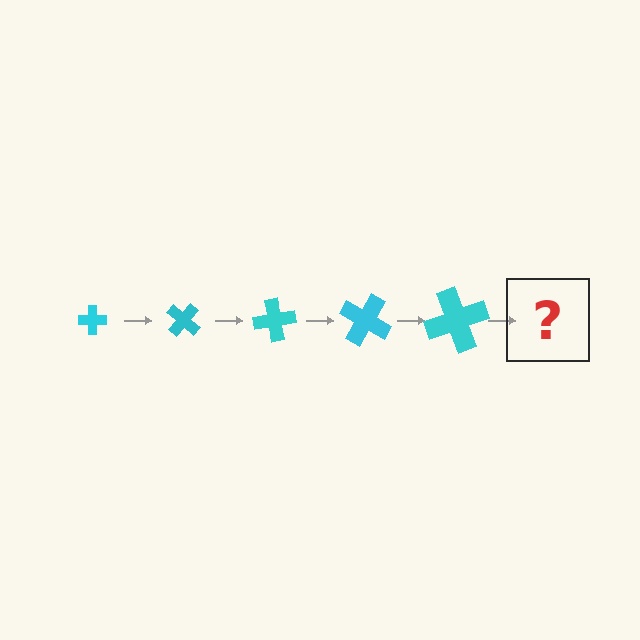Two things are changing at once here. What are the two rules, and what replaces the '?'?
The two rules are that the cross grows larger each step and it rotates 40 degrees each step. The '?' should be a cross, larger than the previous one and rotated 200 degrees from the start.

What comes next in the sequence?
The next element should be a cross, larger than the previous one and rotated 200 degrees from the start.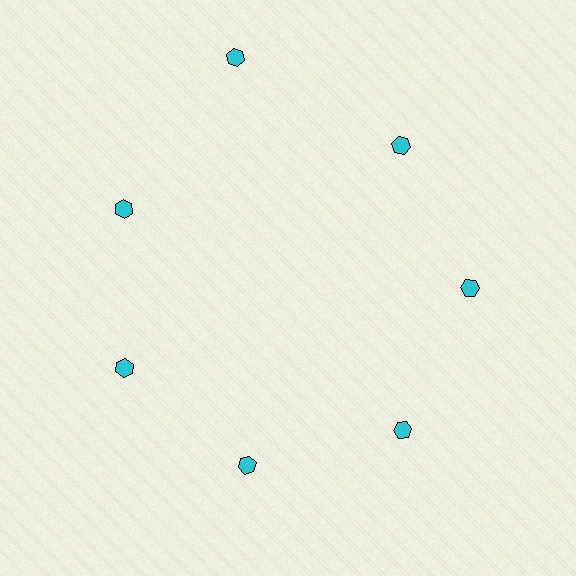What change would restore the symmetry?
The symmetry would be restored by moving it inward, back onto the ring so that all 7 hexagons sit at equal angles and equal distance from the center.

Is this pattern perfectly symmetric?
No. The 7 cyan hexagons are arranged in a ring, but one element near the 12 o'clock position is pushed outward from the center, breaking the 7-fold rotational symmetry.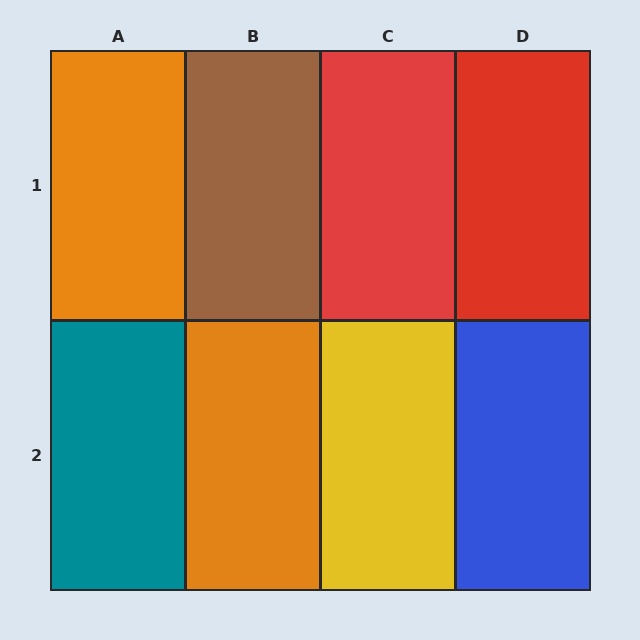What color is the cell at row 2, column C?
Yellow.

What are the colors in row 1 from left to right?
Orange, brown, red, red.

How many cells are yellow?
1 cell is yellow.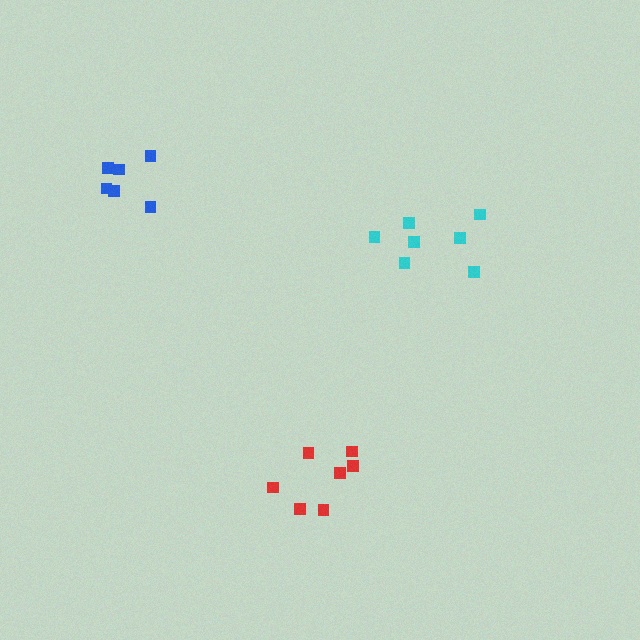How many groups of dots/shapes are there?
There are 3 groups.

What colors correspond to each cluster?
The clusters are colored: cyan, red, blue.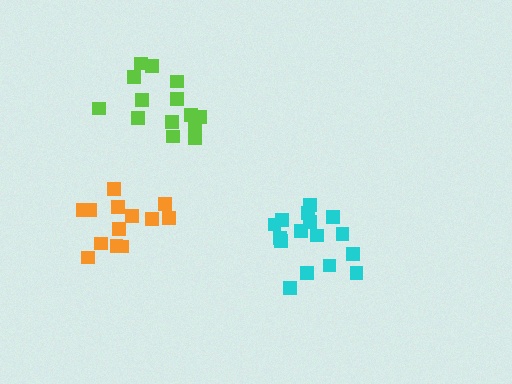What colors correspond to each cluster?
The clusters are colored: orange, cyan, lime.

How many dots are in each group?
Group 1: 13 dots, Group 2: 16 dots, Group 3: 14 dots (43 total).